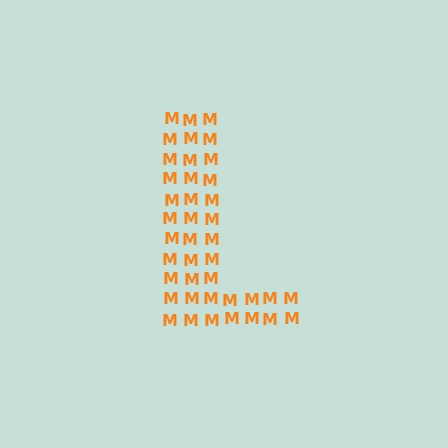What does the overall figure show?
The overall figure shows the letter L.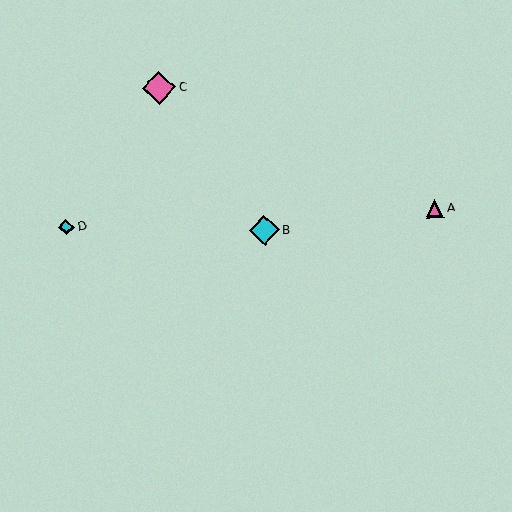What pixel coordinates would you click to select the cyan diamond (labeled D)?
Click at (67, 227) to select the cyan diamond D.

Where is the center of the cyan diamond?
The center of the cyan diamond is at (264, 230).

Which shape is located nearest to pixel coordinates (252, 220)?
The cyan diamond (labeled B) at (264, 230) is nearest to that location.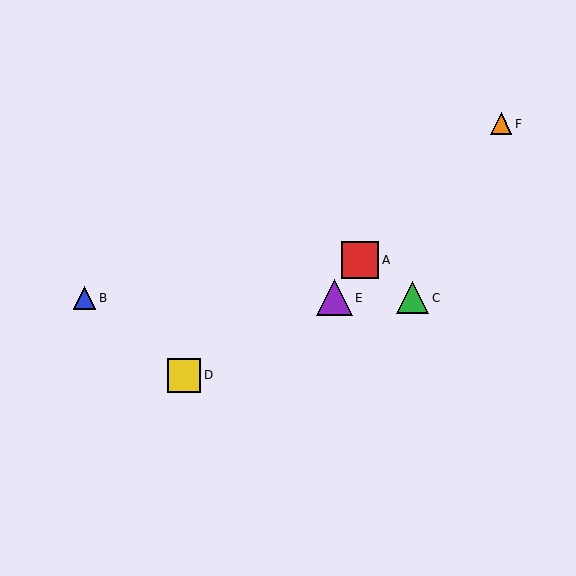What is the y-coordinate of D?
Object D is at y≈375.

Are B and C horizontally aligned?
Yes, both are at y≈298.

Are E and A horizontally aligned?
No, E is at y≈298 and A is at y≈260.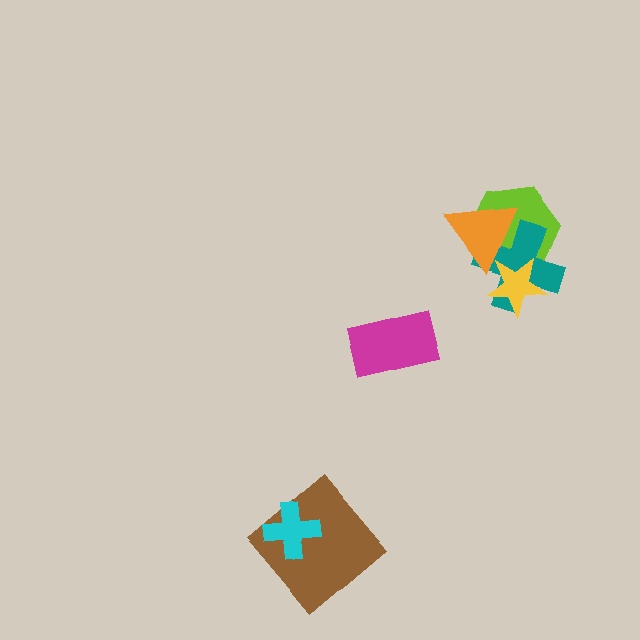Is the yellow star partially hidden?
Yes, it is partially covered by another shape.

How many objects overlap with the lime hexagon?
3 objects overlap with the lime hexagon.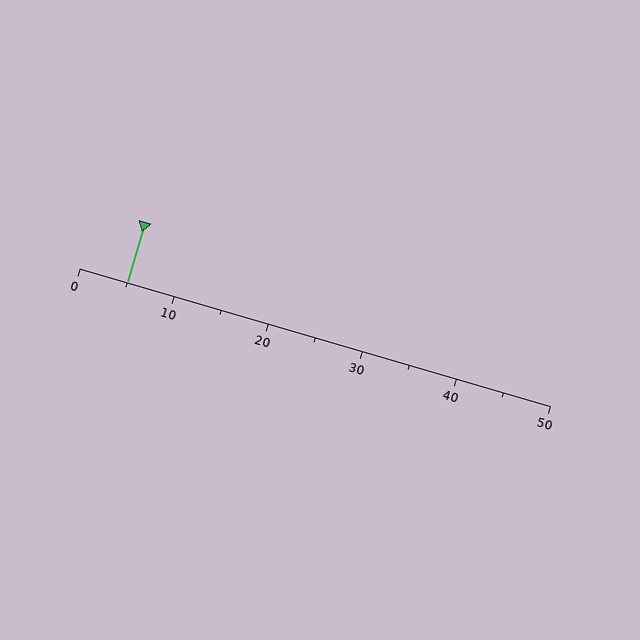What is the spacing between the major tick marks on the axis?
The major ticks are spaced 10 apart.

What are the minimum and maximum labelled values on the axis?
The axis runs from 0 to 50.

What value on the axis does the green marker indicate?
The marker indicates approximately 5.